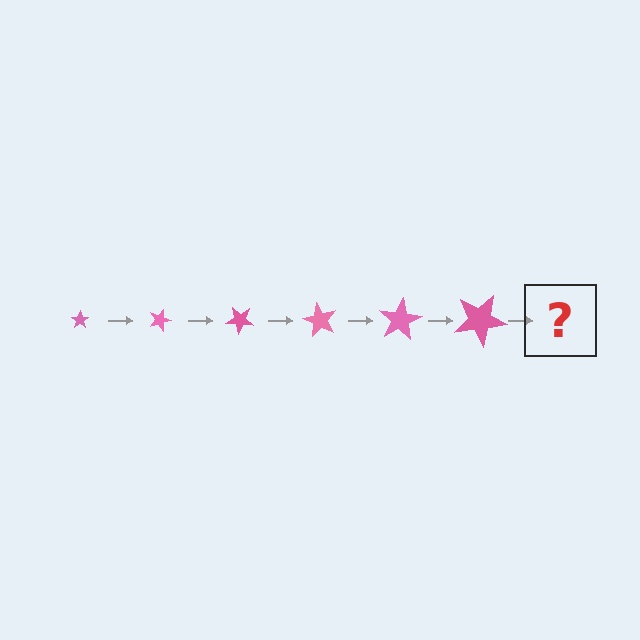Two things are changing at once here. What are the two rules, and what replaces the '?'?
The two rules are that the star grows larger each step and it rotates 20 degrees each step. The '?' should be a star, larger than the previous one and rotated 120 degrees from the start.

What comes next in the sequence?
The next element should be a star, larger than the previous one and rotated 120 degrees from the start.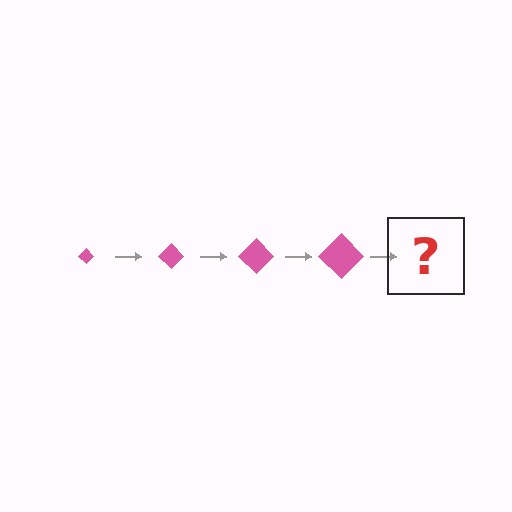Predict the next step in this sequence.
The next step is a pink diamond, larger than the previous one.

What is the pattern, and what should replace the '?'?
The pattern is that the diamond gets progressively larger each step. The '?' should be a pink diamond, larger than the previous one.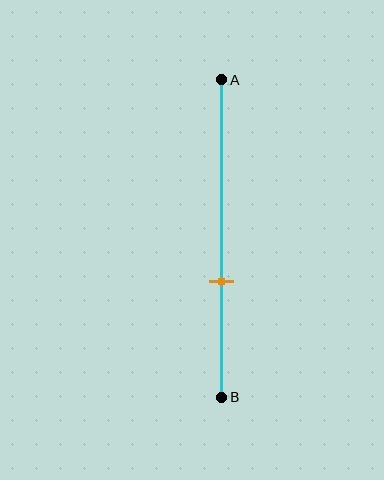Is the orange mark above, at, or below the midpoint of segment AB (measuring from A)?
The orange mark is below the midpoint of segment AB.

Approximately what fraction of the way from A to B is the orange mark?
The orange mark is approximately 65% of the way from A to B.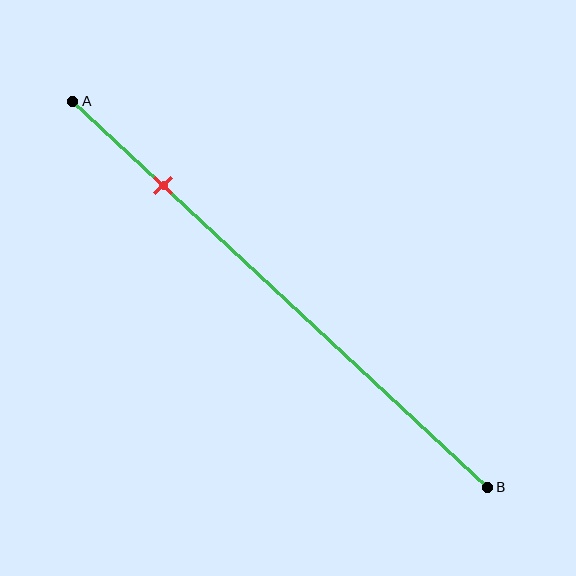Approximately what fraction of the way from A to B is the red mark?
The red mark is approximately 20% of the way from A to B.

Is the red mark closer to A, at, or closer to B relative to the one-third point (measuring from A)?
The red mark is closer to point A than the one-third point of segment AB.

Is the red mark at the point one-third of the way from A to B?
No, the mark is at about 20% from A, not at the 33% one-third point.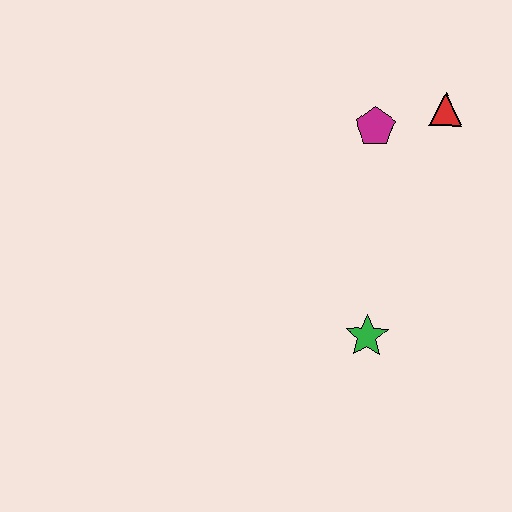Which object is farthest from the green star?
The red triangle is farthest from the green star.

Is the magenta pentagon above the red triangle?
No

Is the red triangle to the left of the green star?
No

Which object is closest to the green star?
The magenta pentagon is closest to the green star.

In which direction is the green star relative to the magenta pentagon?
The green star is below the magenta pentagon.